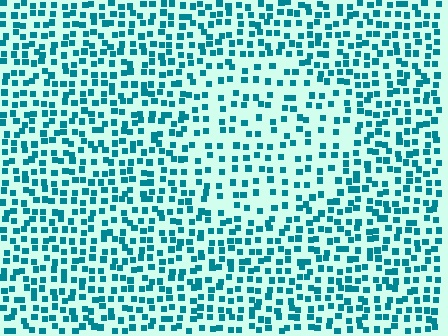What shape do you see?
I see a circle.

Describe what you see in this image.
The image contains small teal elements arranged at two different densities. A circle-shaped region is visible where the elements are less densely packed than the surrounding area.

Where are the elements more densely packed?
The elements are more densely packed outside the circle boundary.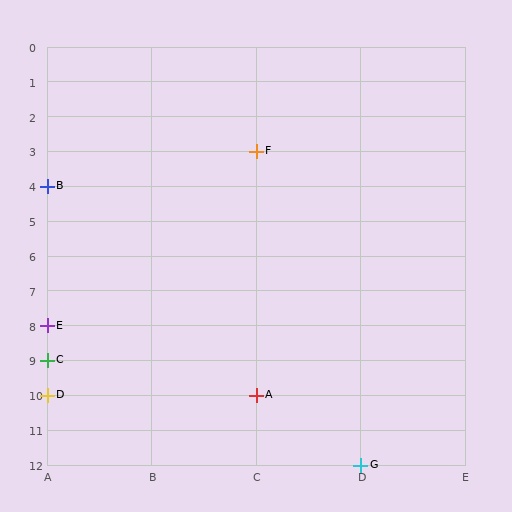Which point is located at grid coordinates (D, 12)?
Point G is at (D, 12).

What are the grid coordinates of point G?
Point G is at grid coordinates (D, 12).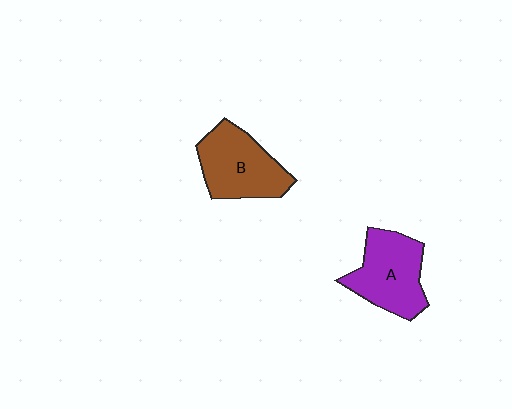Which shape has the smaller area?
Shape A (purple).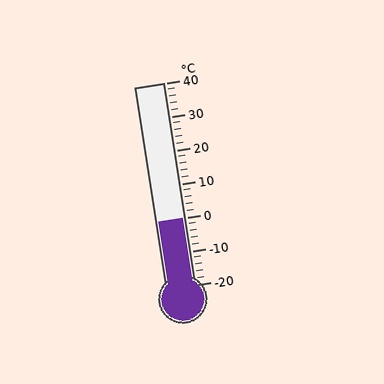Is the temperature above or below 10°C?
The temperature is below 10°C.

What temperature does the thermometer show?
The thermometer shows approximately 0°C.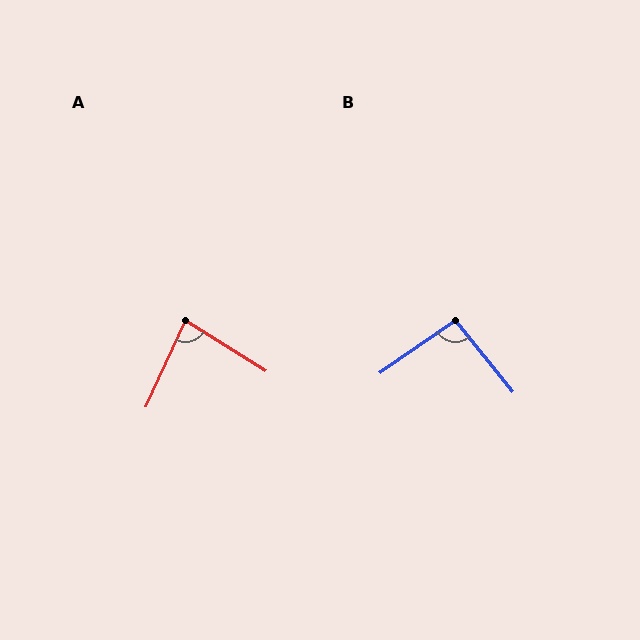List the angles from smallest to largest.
A (82°), B (94°).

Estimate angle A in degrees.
Approximately 82 degrees.